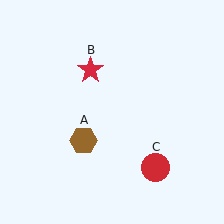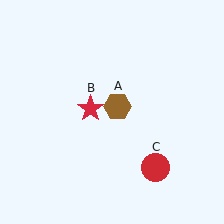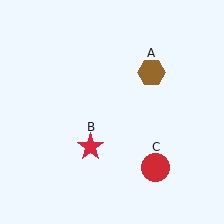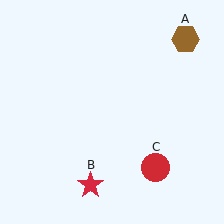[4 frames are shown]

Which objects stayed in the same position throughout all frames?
Red circle (object C) remained stationary.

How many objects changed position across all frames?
2 objects changed position: brown hexagon (object A), red star (object B).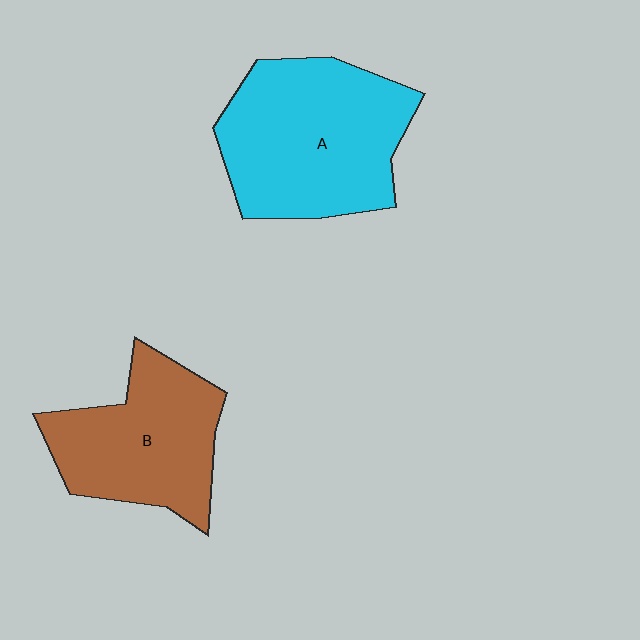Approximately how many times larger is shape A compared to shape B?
Approximately 1.3 times.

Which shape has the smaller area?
Shape B (brown).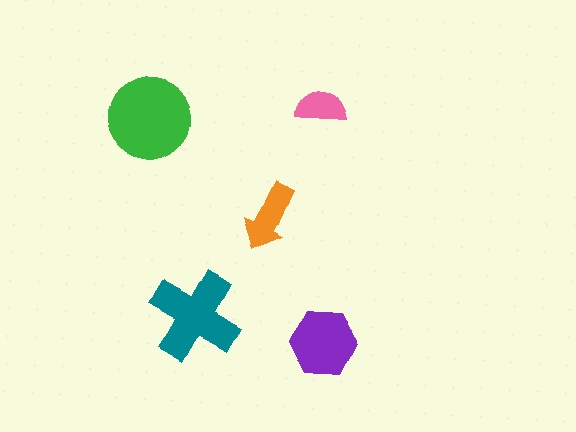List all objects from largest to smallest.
The green circle, the teal cross, the purple hexagon, the orange arrow, the pink semicircle.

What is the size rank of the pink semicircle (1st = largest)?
5th.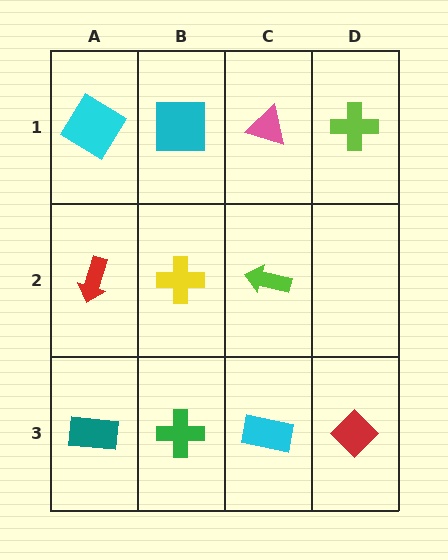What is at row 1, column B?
A cyan square.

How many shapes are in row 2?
3 shapes.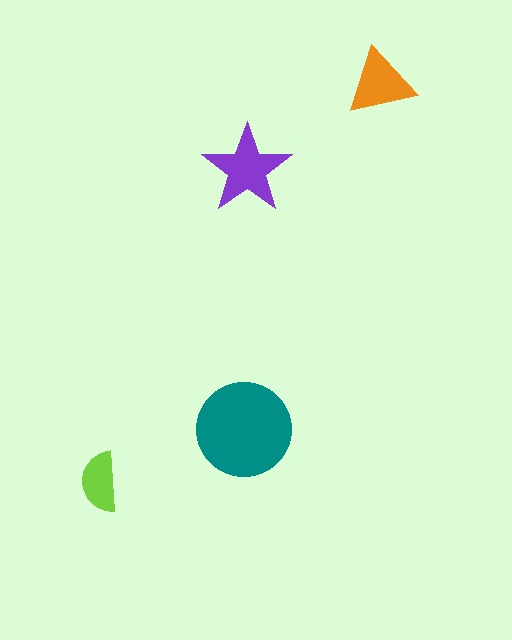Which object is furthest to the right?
The orange triangle is rightmost.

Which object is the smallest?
The lime semicircle.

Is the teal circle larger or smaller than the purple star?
Larger.